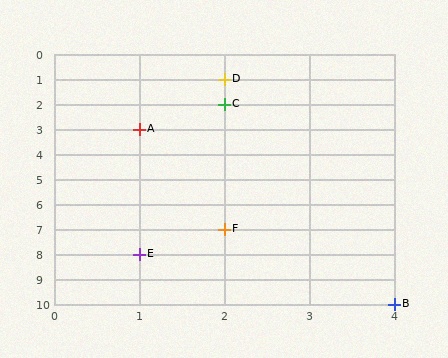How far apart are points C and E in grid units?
Points C and E are 1 column and 6 rows apart (about 6.1 grid units diagonally).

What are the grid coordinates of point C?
Point C is at grid coordinates (2, 2).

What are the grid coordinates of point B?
Point B is at grid coordinates (4, 10).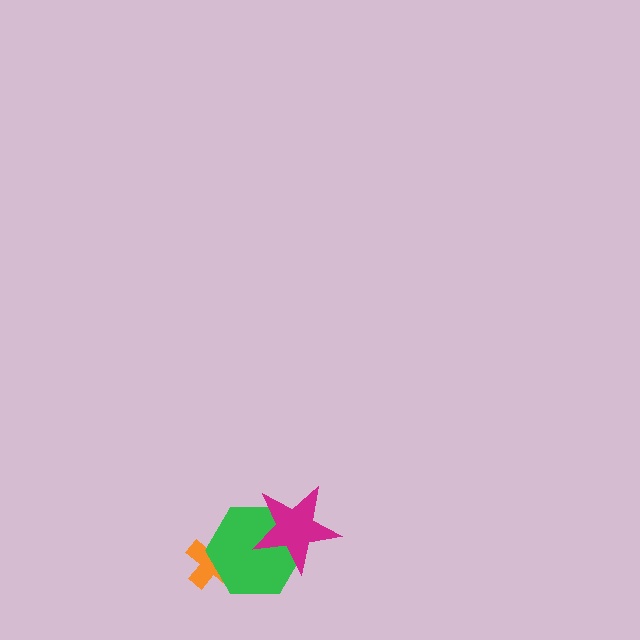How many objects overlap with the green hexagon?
2 objects overlap with the green hexagon.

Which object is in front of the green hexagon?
The magenta star is in front of the green hexagon.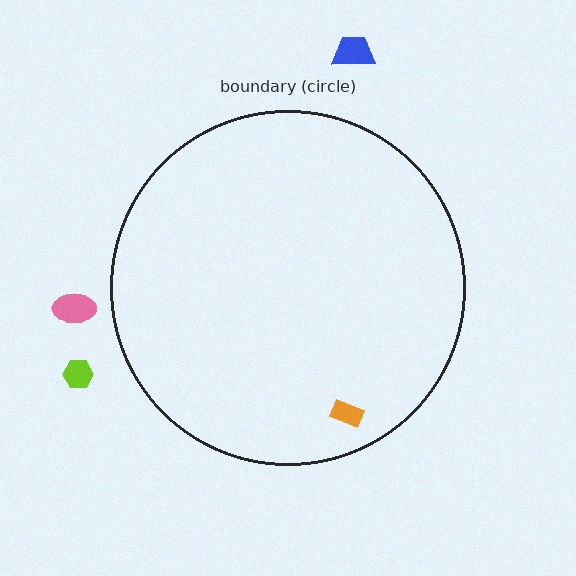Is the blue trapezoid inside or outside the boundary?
Outside.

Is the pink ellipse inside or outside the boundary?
Outside.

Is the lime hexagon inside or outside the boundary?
Outside.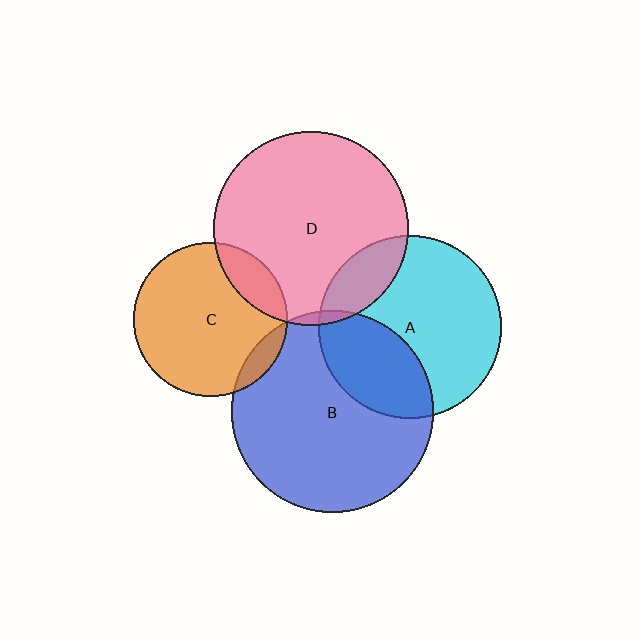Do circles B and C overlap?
Yes.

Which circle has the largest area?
Circle B (blue).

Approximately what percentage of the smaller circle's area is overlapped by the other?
Approximately 10%.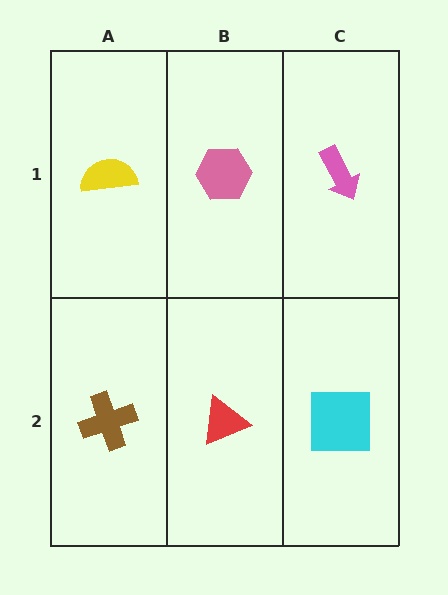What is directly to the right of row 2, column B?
A cyan square.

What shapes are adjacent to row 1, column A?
A brown cross (row 2, column A), a pink hexagon (row 1, column B).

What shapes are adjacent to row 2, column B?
A pink hexagon (row 1, column B), a brown cross (row 2, column A), a cyan square (row 2, column C).